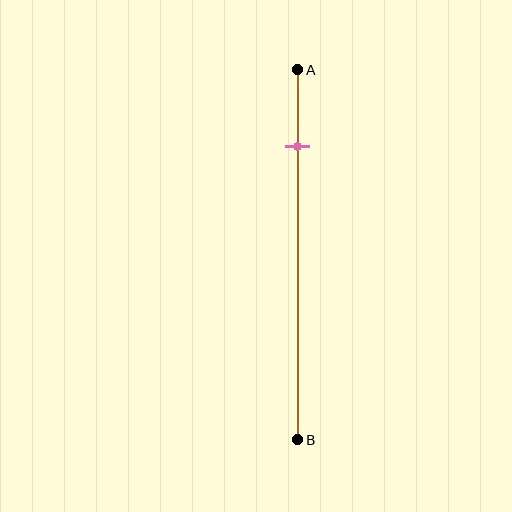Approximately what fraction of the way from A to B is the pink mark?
The pink mark is approximately 20% of the way from A to B.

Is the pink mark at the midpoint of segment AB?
No, the mark is at about 20% from A, not at the 50% midpoint.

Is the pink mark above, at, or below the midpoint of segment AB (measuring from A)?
The pink mark is above the midpoint of segment AB.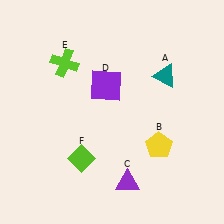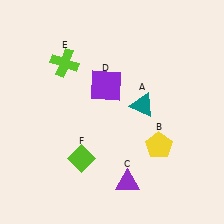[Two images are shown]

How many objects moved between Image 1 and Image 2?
1 object moved between the two images.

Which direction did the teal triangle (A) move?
The teal triangle (A) moved down.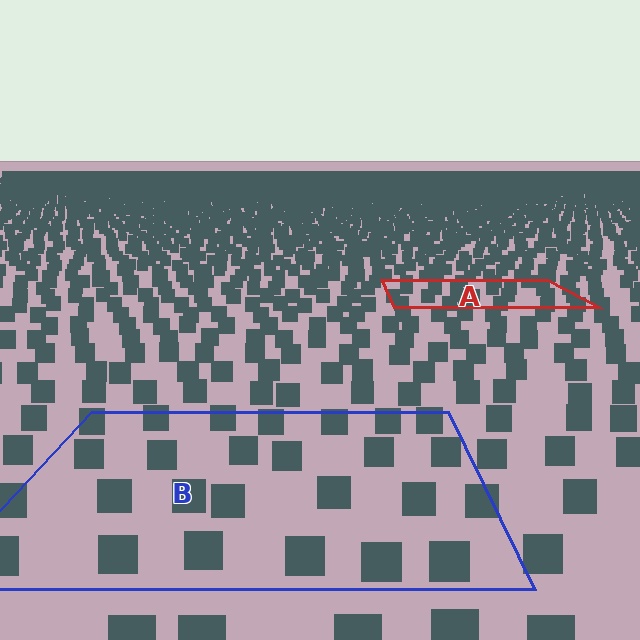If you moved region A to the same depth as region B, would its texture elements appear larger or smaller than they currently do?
They would appear larger. At a closer depth, the same texture elements are projected at a bigger on-screen size.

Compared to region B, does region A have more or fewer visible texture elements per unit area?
Region A has more texture elements per unit area — they are packed more densely because it is farther away.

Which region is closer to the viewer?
Region B is closer. The texture elements there are larger and more spread out.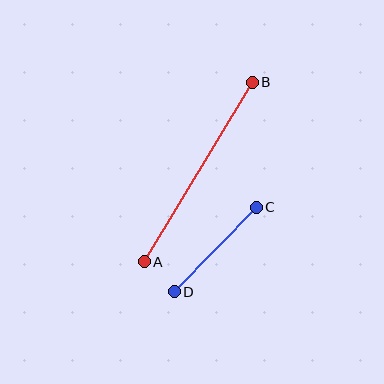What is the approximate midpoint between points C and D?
The midpoint is at approximately (215, 250) pixels.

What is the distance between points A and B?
The distance is approximately 209 pixels.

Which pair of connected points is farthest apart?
Points A and B are farthest apart.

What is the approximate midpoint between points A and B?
The midpoint is at approximately (198, 172) pixels.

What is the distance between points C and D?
The distance is approximately 118 pixels.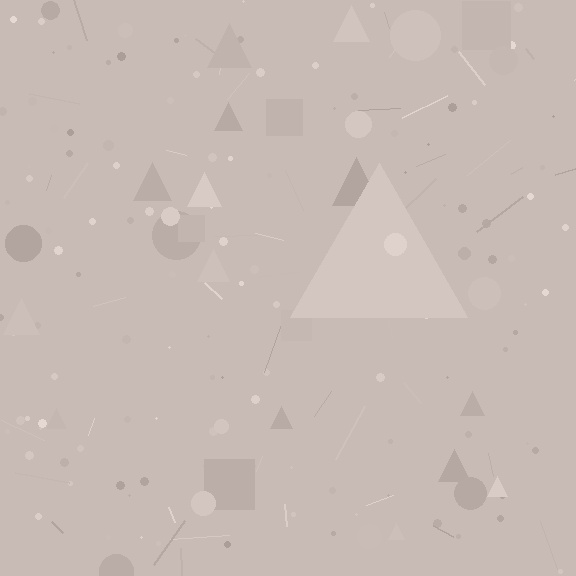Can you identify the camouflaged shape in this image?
The camouflaged shape is a triangle.